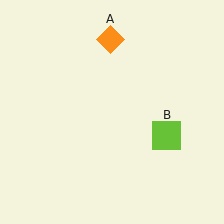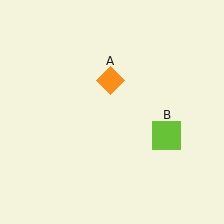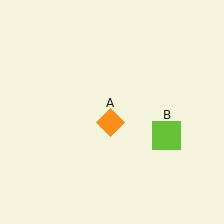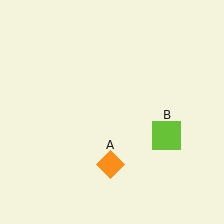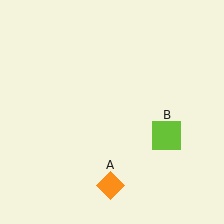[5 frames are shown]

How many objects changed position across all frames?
1 object changed position: orange diamond (object A).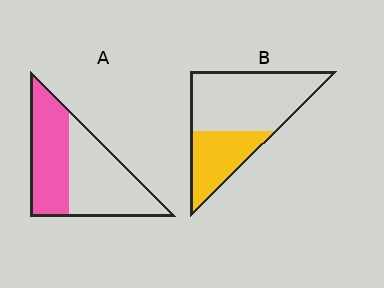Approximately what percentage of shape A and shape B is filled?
A is approximately 45% and B is approximately 35%.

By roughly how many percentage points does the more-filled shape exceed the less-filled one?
By roughly 10 percentage points (A over B).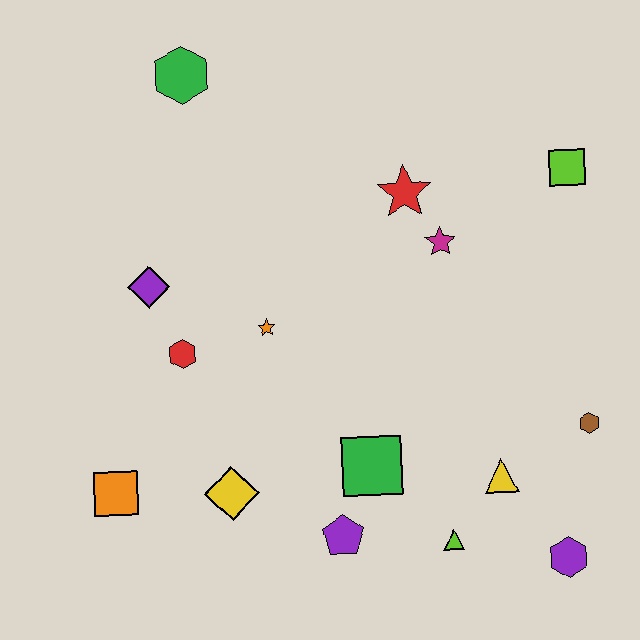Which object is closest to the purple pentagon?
The green square is closest to the purple pentagon.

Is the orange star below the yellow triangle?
No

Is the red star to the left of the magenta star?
Yes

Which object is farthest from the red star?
The orange square is farthest from the red star.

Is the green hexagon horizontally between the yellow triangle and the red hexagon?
Yes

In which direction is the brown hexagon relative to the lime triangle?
The brown hexagon is to the right of the lime triangle.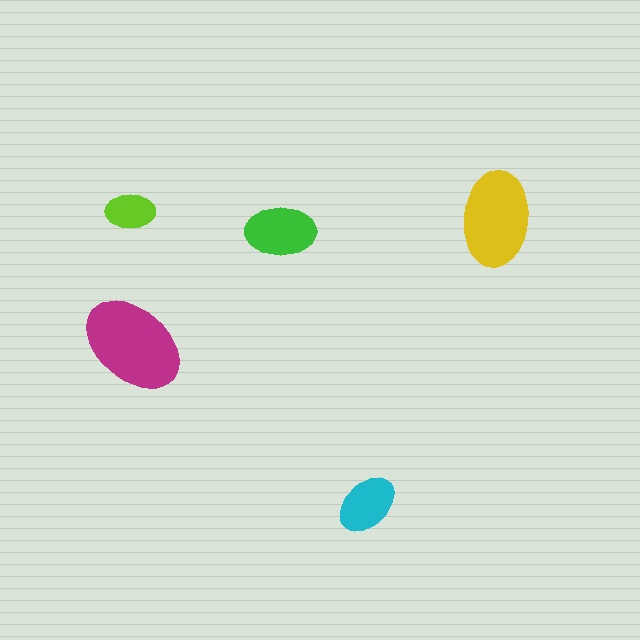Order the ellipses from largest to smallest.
the magenta one, the yellow one, the green one, the cyan one, the lime one.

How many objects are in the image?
There are 5 objects in the image.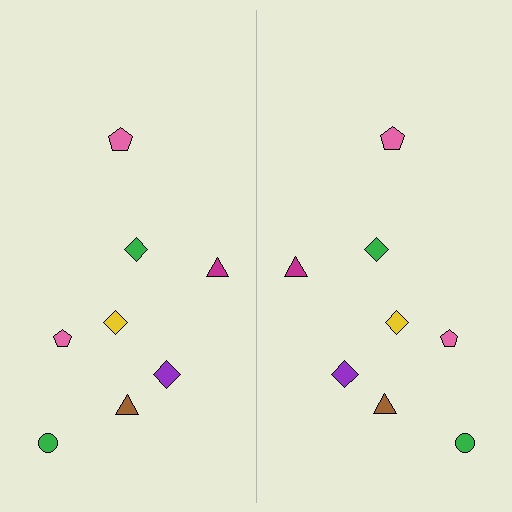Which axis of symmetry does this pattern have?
The pattern has a vertical axis of symmetry running through the center of the image.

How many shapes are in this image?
There are 16 shapes in this image.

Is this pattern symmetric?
Yes, this pattern has bilateral (reflection) symmetry.